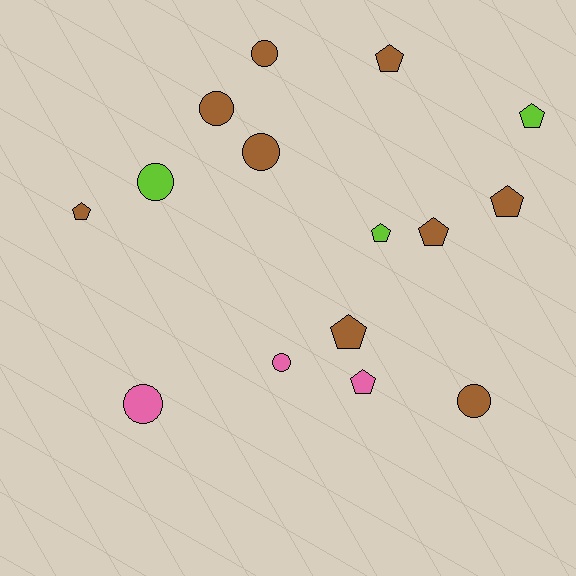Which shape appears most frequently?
Pentagon, with 8 objects.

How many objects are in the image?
There are 15 objects.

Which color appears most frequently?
Brown, with 9 objects.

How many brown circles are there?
There are 4 brown circles.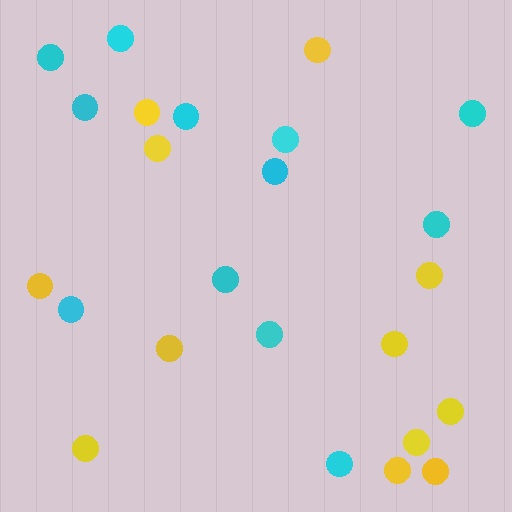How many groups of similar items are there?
There are 2 groups: one group of cyan circles (12) and one group of yellow circles (12).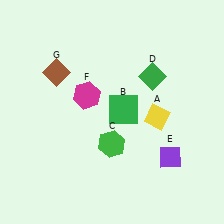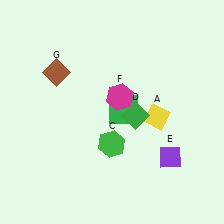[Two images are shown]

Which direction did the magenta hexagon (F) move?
The magenta hexagon (F) moved right.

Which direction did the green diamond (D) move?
The green diamond (D) moved down.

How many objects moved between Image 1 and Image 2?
2 objects moved between the two images.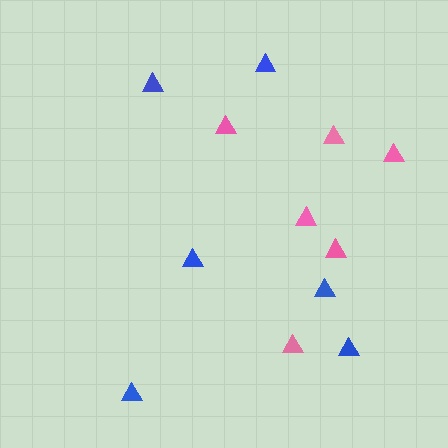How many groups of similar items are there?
There are 2 groups: one group of blue triangles (6) and one group of pink triangles (6).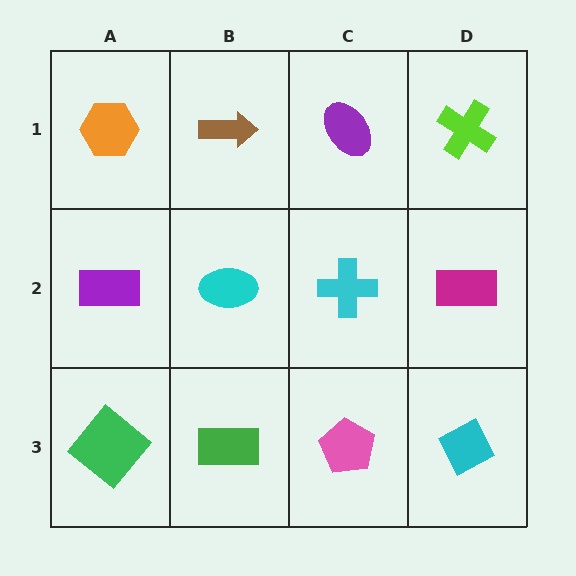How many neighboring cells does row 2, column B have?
4.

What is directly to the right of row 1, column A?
A brown arrow.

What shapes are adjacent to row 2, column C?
A purple ellipse (row 1, column C), a pink pentagon (row 3, column C), a cyan ellipse (row 2, column B), a magenta rectangle (row 2, column D).